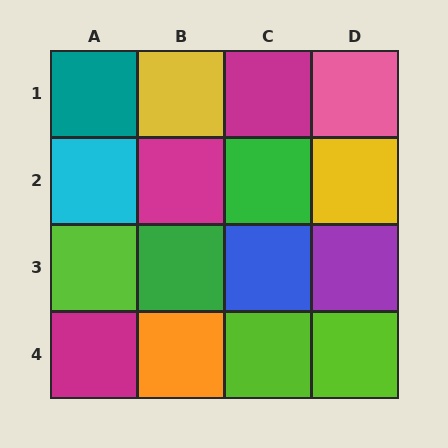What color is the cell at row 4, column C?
Lime.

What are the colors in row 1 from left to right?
Teal, yellow, magenta, pink.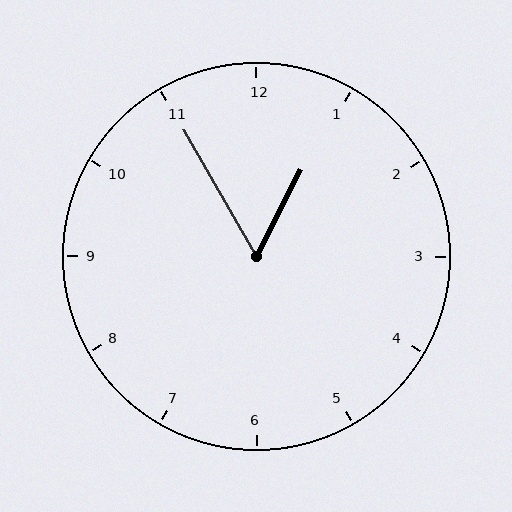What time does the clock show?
12:55.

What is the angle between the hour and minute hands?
Approximately 58 degrees.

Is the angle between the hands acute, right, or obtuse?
It is acute.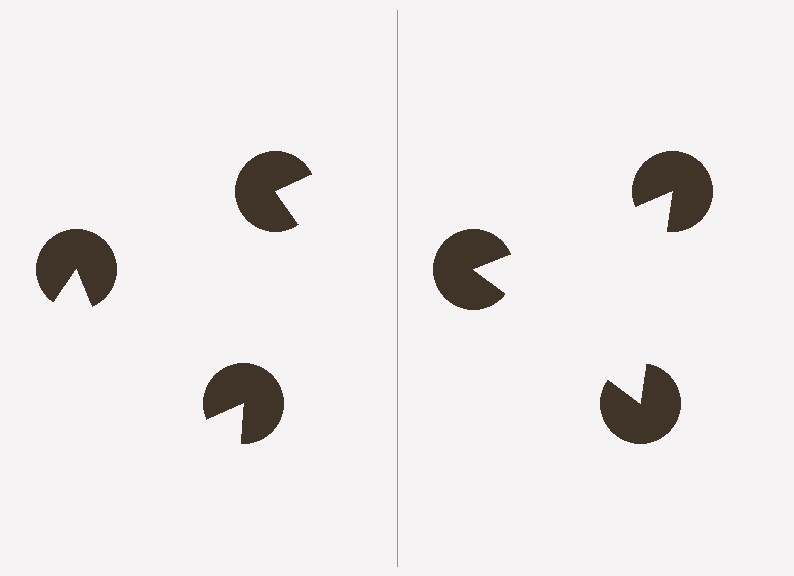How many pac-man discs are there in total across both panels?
6 — 3 on each side.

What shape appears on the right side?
An illusory triangle.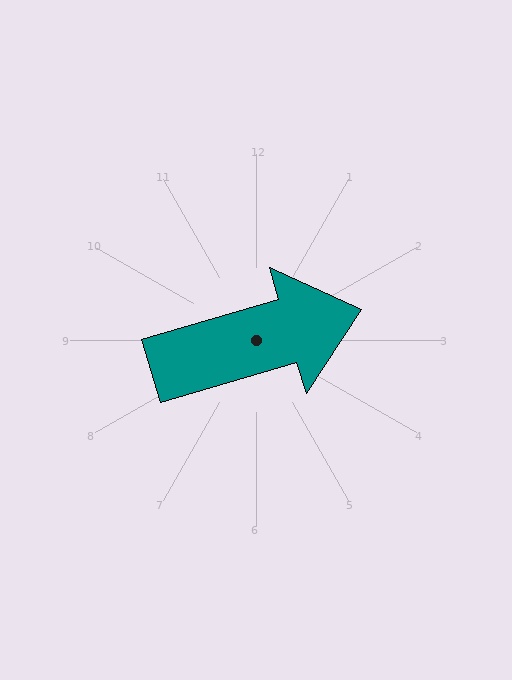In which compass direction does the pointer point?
East.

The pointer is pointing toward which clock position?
Roughly 2 o'clock.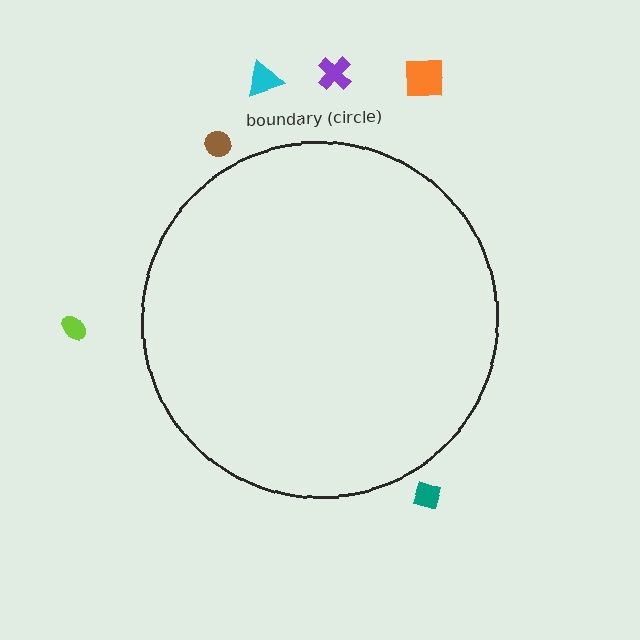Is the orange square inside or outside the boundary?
Outside.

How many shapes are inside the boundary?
0 inside, 6 outside.